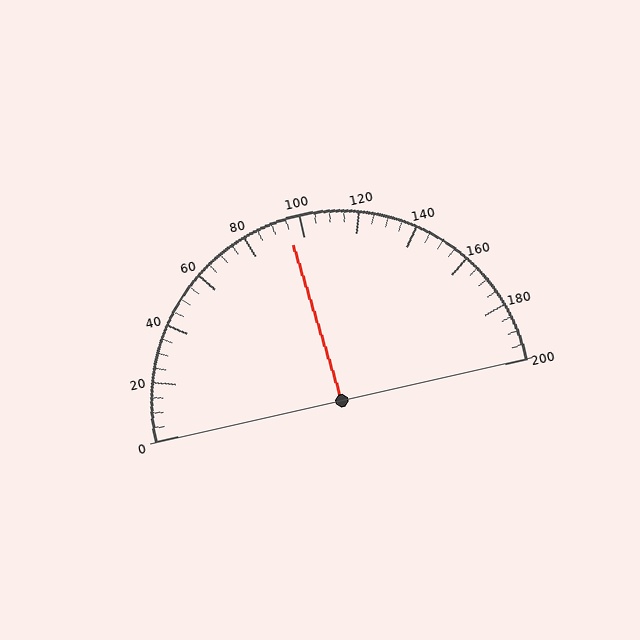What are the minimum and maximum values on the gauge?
The gauge ranges from 0 to 200.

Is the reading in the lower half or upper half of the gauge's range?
The reading is in the lower half of the range (0 to 200).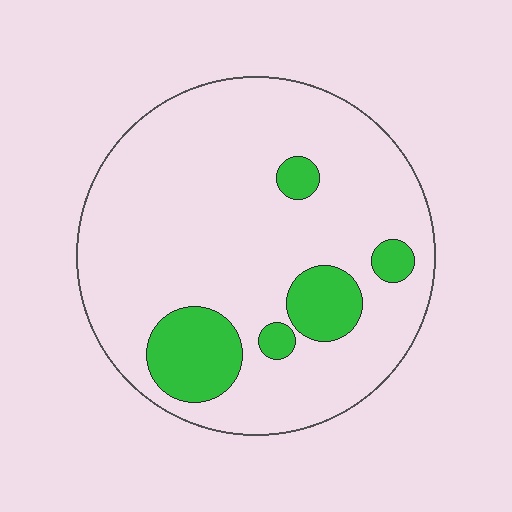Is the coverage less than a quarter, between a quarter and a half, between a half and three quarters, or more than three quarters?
Less than a quarter.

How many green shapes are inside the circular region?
5.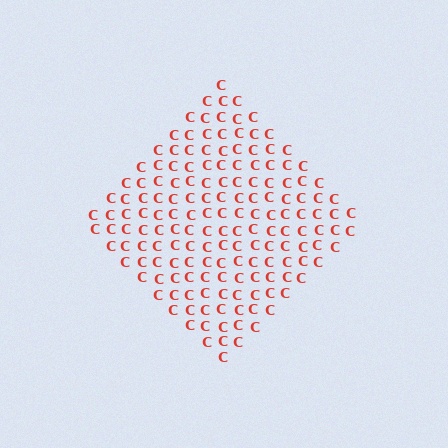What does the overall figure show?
The overall figure shows a diamond.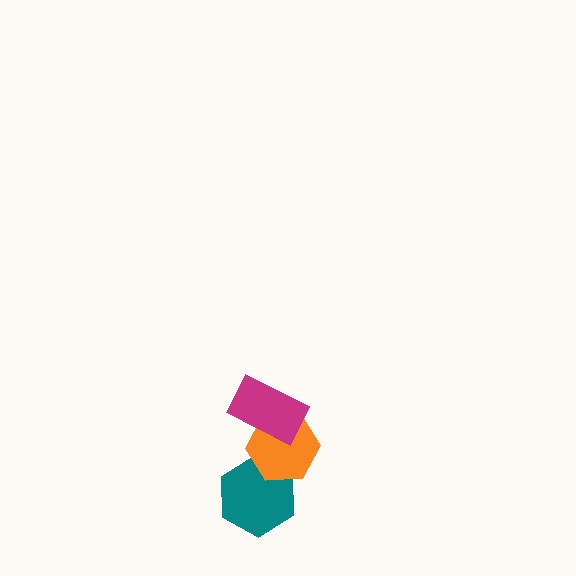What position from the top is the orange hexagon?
The orange hexagon is 2nd from the top.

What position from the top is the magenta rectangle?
The magenta rectangle is 1st from the top.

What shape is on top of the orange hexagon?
The magenta rectangle is on top of the orange hexagon.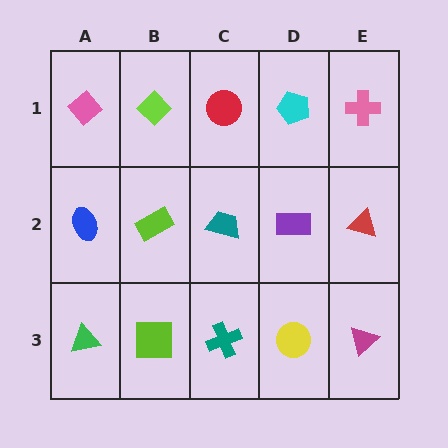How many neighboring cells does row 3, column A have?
2.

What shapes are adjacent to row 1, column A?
A blue ellipse (row 2, column A), a lime diamond (row 1, column B).